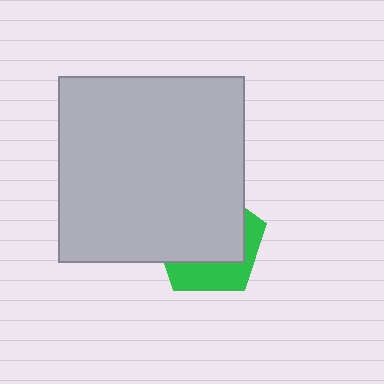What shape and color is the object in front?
The object in front is a light gray square.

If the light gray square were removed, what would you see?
You would see the complete green pentagon.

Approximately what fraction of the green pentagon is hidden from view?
Roughly 66% of the green pentagon is hidden behind the light gray square.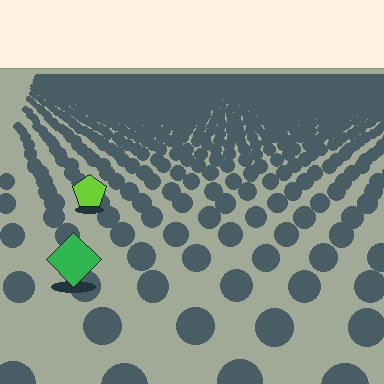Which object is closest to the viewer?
The green diamond is closest. The texture marks near it are larger and more spread out.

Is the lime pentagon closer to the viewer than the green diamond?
No. The green diamond is closer — you can tell from the texture gradient: the ground texture is coarser near it.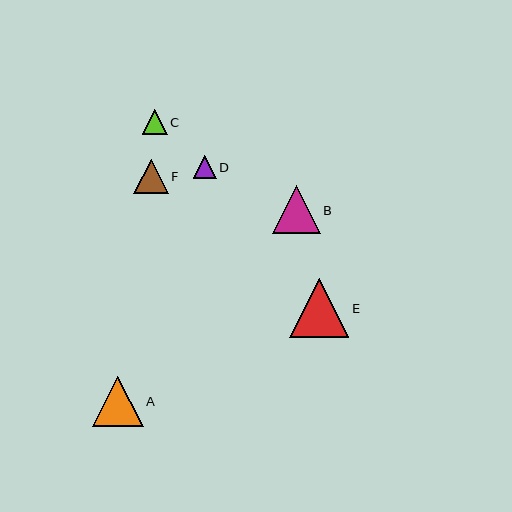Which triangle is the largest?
Triangle E is the largest with a size of approximately 60 pixels.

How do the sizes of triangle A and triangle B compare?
Triangle A and triangle B are approximately the same size.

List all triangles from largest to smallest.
From largest to smallest: E, A, B, F, C, D.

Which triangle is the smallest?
Triangle D is the smallest with a size of approximately 23 pixels.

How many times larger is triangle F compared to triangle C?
Triangle F is approximately 1.4 times the size of triangle C.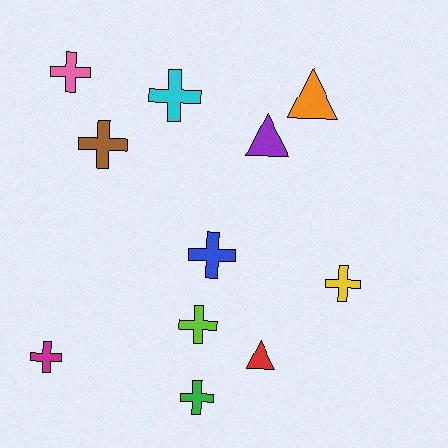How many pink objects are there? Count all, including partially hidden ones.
There is 1 pink object.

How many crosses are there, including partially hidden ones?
There are 8 crosses.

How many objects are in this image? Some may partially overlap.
There are 11 objects.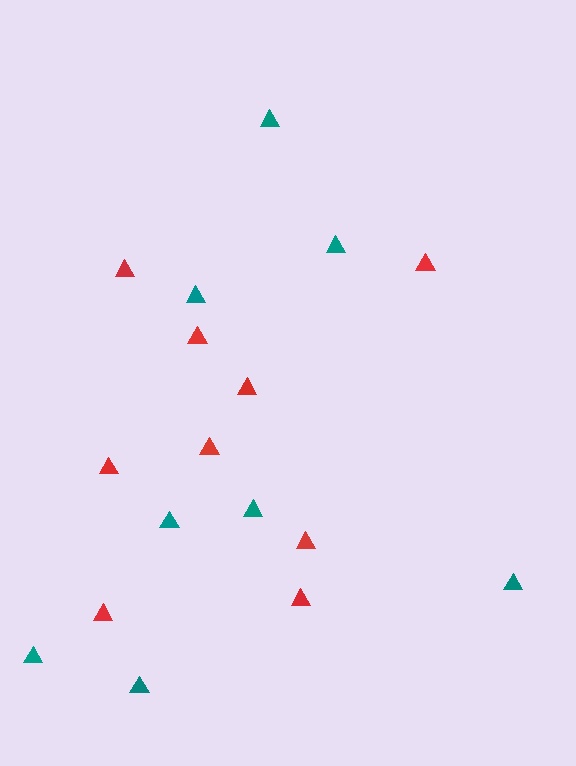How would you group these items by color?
There are 2 groups: one group of teal triangles (8) and one group of red triangles (9).